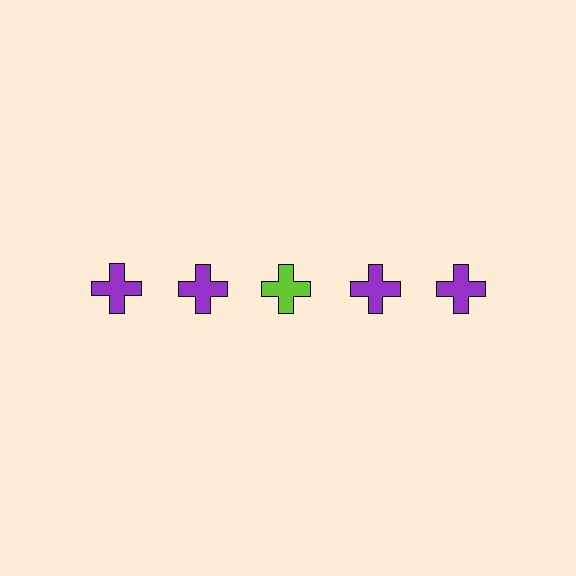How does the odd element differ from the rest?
It has a different color: lime instead of purple.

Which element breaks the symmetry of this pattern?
The lime cross in the top row, center column breaks the symmetry. All other shapes are purple crosses.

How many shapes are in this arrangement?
There are 5 shapes arranged in a grid pattern.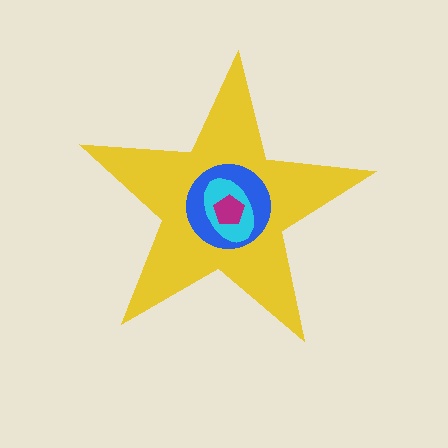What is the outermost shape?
The yellow star.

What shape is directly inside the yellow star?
The blue circle.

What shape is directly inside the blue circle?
The cyan ellipse.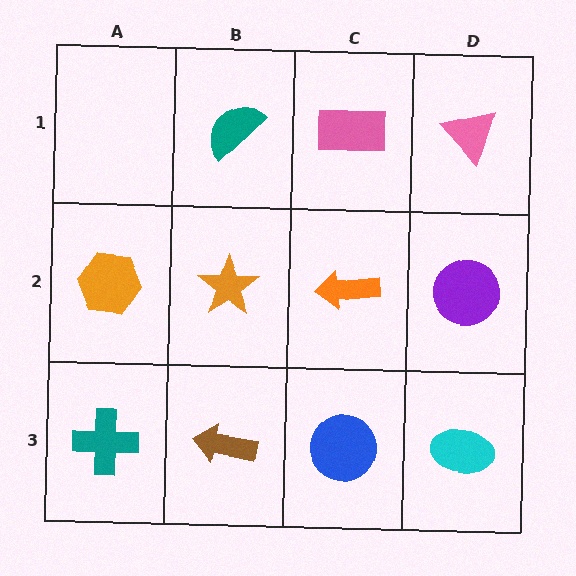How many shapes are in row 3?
4 shapes.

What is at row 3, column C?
A blue circle.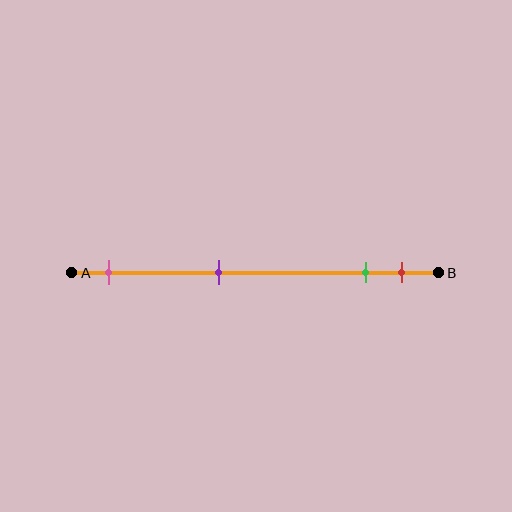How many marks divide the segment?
There are 4 marks dividing the segment.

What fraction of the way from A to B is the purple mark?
The purple mark is approximately 40% (0.4) of the way from A to B.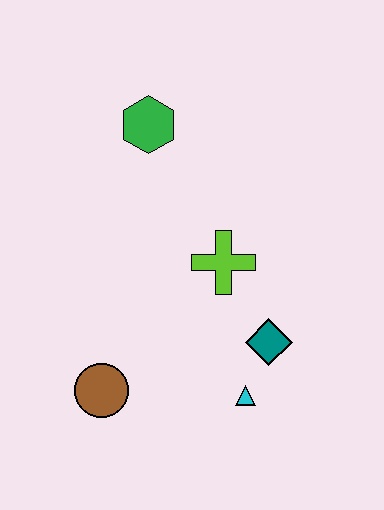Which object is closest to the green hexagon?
The lime cross is closest to the green hexagon.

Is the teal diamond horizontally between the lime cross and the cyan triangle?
No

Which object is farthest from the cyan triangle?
The green hexagon is farthest from the cyan triangle.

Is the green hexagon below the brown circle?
No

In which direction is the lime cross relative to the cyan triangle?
The lime cross is above the cyan triangle.